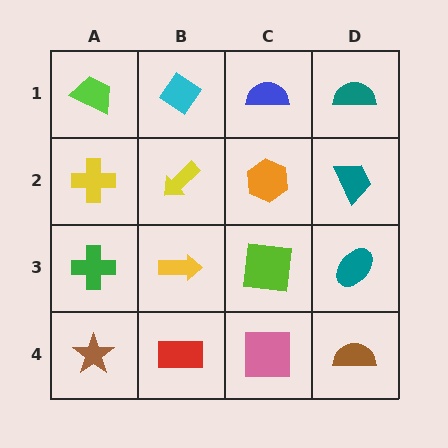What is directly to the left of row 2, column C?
A yellow arrow.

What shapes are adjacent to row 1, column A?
A yellow cross (row 2, column A), a cyan diamond (row 1, column B).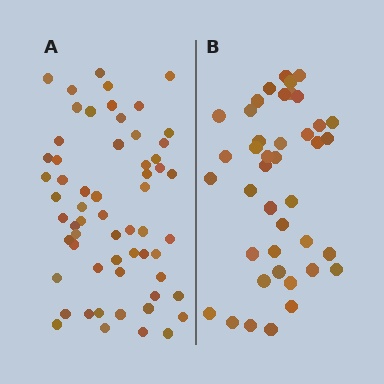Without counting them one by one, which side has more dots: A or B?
Region A (the left region) has more dots.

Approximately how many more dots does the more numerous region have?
Region A has approximately 20 more dots than region B.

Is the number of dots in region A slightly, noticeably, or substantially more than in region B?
Region A has substantially more. The ratio is roughly 1.5 to 1.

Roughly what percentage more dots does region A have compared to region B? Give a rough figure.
About 45% more.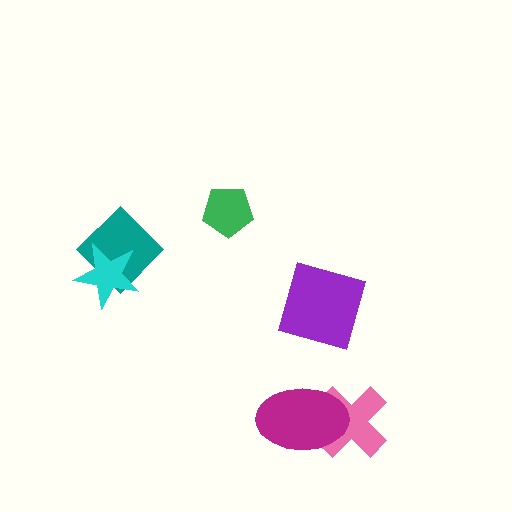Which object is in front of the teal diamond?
The cyan star is in front of the teal diamond.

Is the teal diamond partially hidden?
Yes, it is partially covered by another shape.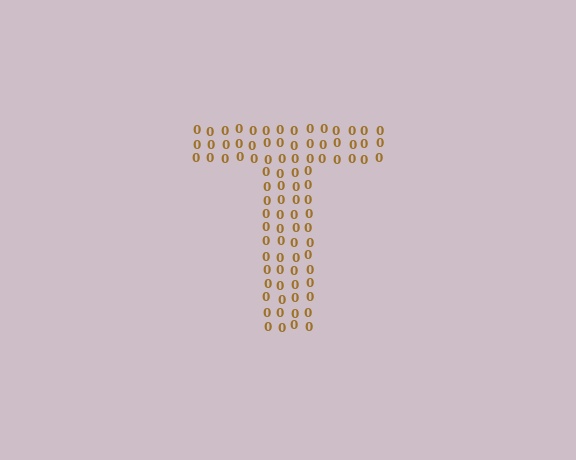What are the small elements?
The small elements are digit 0's.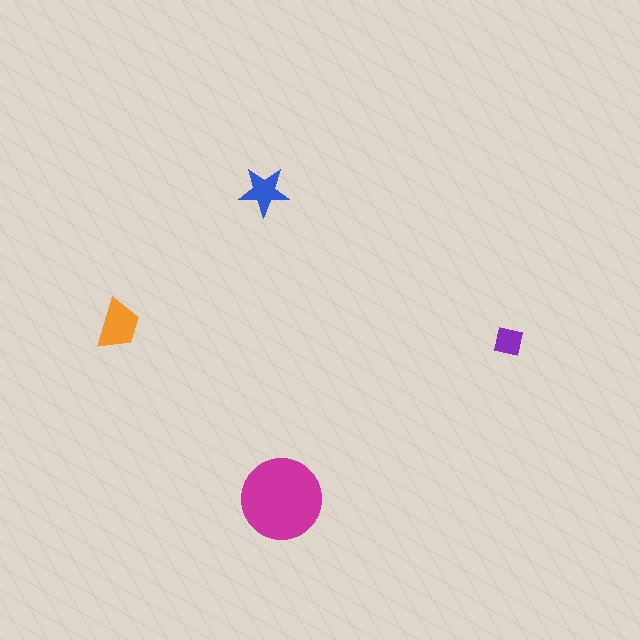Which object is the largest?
The magenta circle.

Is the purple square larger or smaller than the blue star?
Smaller.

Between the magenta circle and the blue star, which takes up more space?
The magenta circle.